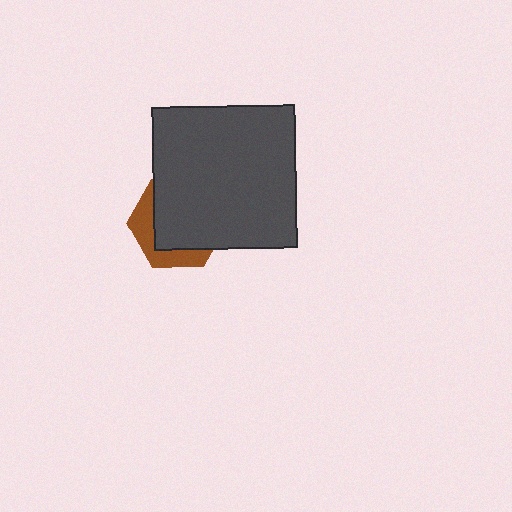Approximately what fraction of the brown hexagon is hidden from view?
Roughly 69% of the brown hexagon is hidden behind the dark gray square.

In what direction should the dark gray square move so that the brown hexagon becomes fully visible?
The dark gray square should move toward the upper-right. That is the shortest direction to clear the overlap and leave the brown hexagon fully visible.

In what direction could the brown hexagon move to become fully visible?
The brown hexagon could move toward the lower-left. That would shift it out from behind the dark gray square entirely.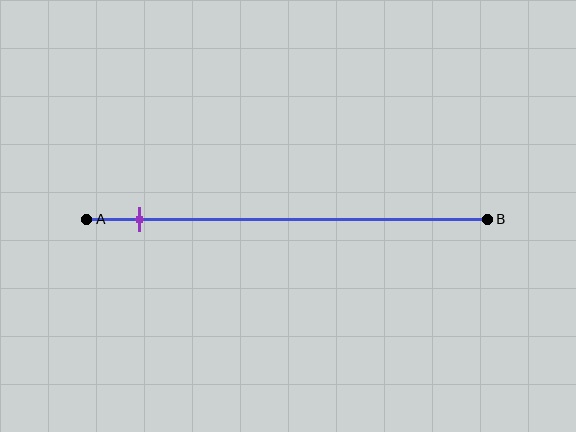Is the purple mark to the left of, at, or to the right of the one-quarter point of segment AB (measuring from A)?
The purple mark is to the left of the one-quarter point of segment AB.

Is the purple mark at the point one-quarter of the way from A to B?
No, the mark is at about 15% from A, not at the 25% one-quarter point.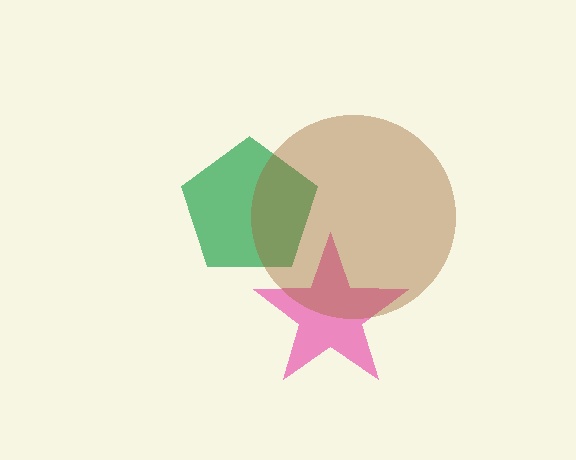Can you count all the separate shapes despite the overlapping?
Yes, there are 3 separate shapes.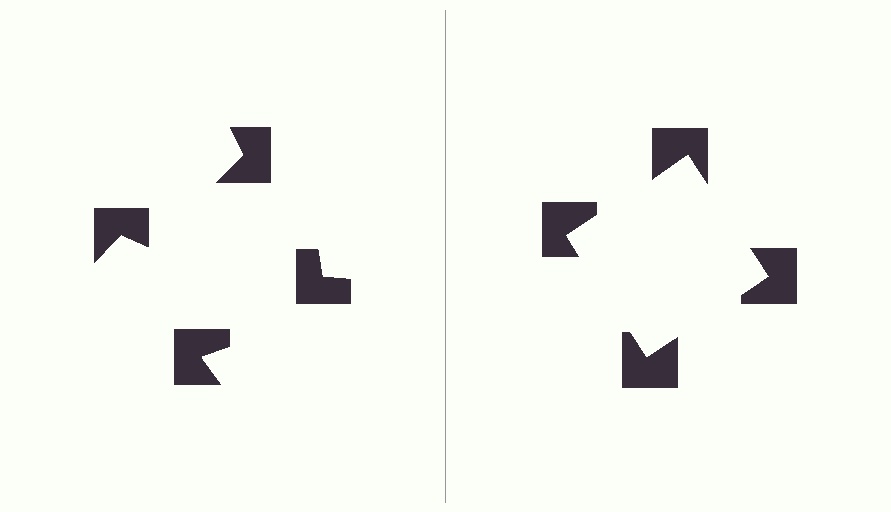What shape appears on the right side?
An illusory square.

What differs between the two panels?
The notched squares are positioned identically on both sides; only the wedge orientations differ. On the right they align to a square; on the left they are misaligned.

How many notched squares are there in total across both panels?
8 — 4 on each side.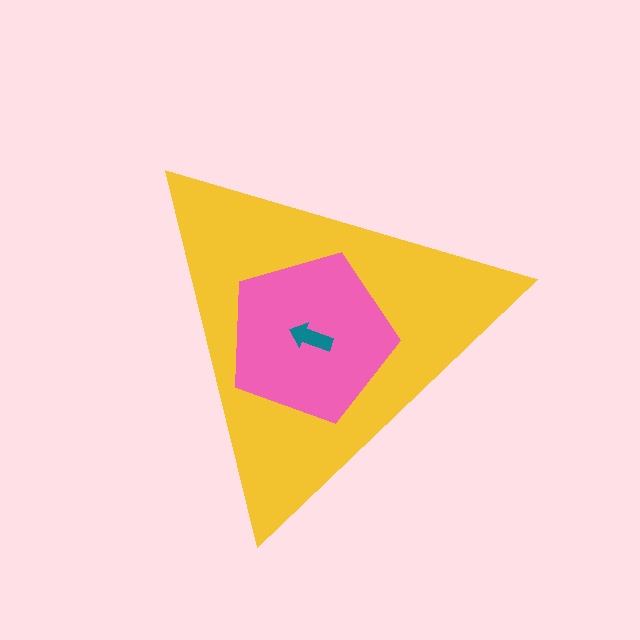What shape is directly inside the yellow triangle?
The pink pentagon.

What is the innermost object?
The teal arrow.